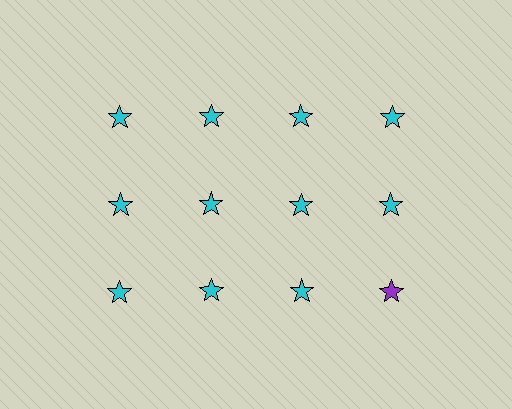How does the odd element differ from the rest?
It has a different color: purple instead of cyan.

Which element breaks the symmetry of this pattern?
The purple star in the third row, second from right column breaks the symmetry. All other shapes are cyan stars.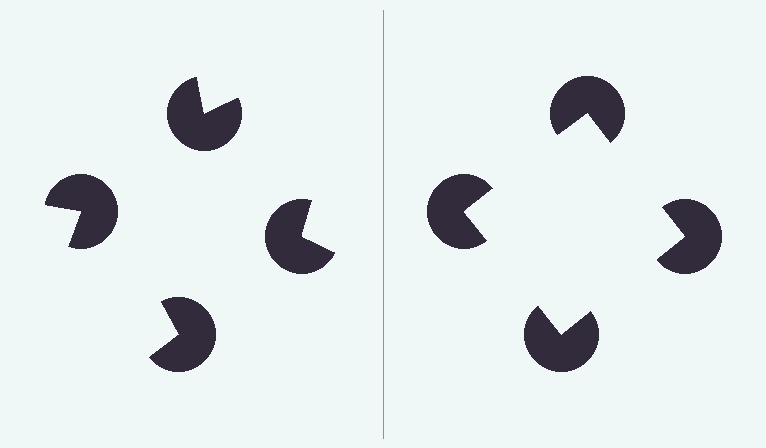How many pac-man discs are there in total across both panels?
8 — 4 on each side.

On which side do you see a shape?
An illusory square appears on the right side. On the left side the wedge cuts are rotated, so no coherent shape forms.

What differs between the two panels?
The pac-man discs are positioned identically on both sides; only the wedge orientations differ. On the right they align to a square; on the left they are misaligned.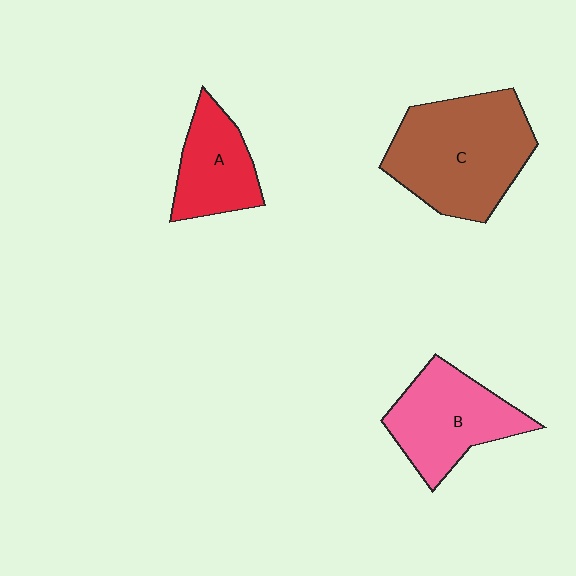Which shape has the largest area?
Shape C (brown).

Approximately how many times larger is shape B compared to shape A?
Approximately 1.4 times.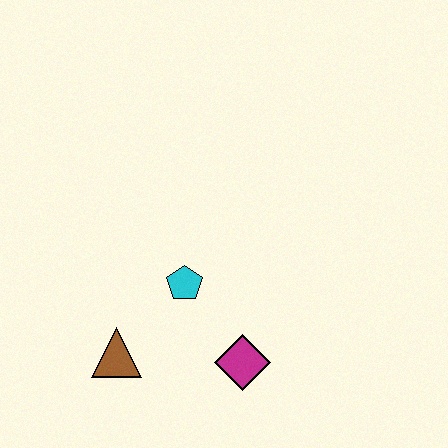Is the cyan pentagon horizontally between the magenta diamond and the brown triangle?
Yes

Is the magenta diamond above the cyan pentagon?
No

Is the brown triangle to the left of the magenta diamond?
Yes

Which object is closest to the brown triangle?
The cyan pentagon is closest to the brown triangle.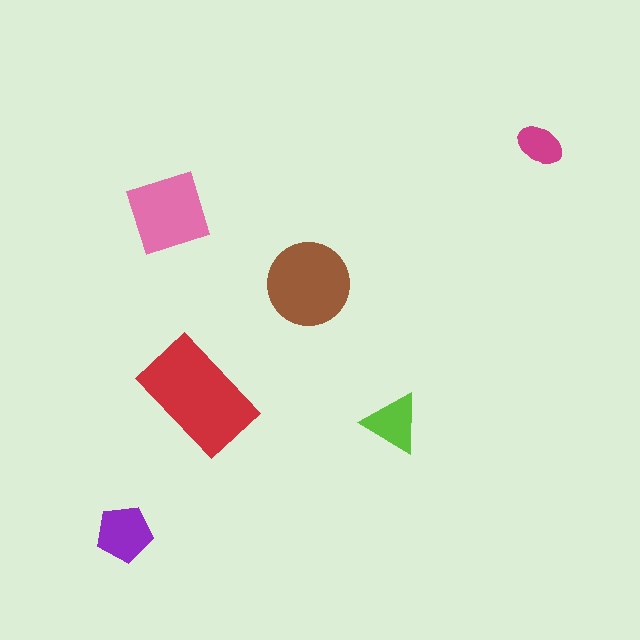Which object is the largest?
The red rectangle.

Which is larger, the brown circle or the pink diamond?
The brown circle.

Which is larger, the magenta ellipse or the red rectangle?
The red rectangle.